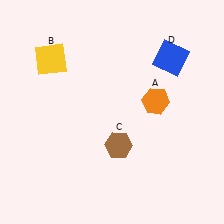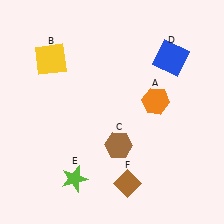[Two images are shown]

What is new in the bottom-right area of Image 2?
A brown diamond (F) was added in the bottom-right area of Image 2.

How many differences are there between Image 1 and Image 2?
There are 2 differences between the two images.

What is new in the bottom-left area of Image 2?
A lime star (E) was added in the bottom-left area of Image 2.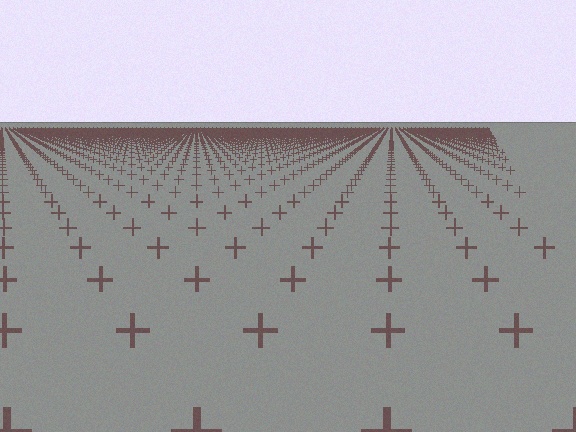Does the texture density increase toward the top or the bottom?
Density increases toward the top.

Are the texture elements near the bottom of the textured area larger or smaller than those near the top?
Larger. Near the bottom, elements are closer to the viewer and appear at a bigger on-screen size.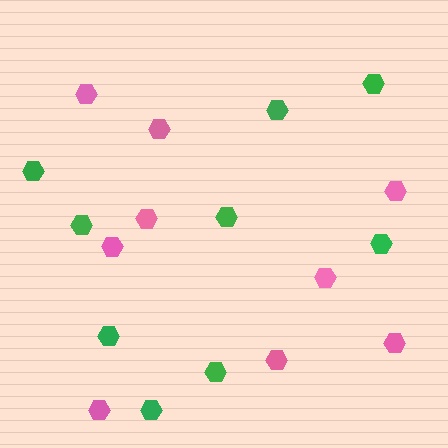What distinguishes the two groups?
There are 2 groups: one group of green hexagons (9) and one group of pink hexagons (9).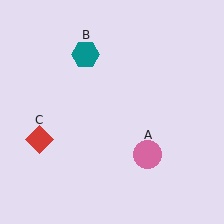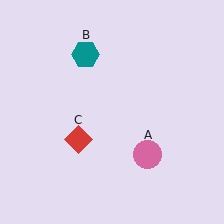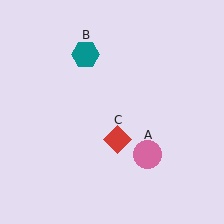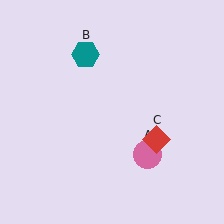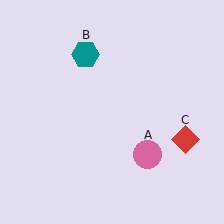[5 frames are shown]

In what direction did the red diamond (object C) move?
The red diamond (object C) moved right.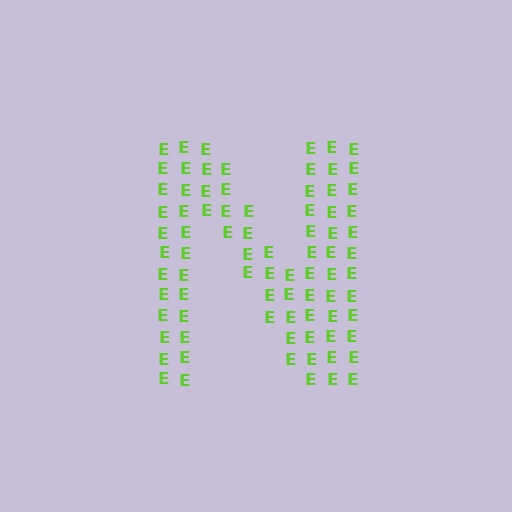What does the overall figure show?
The overall figure shows the letter N.